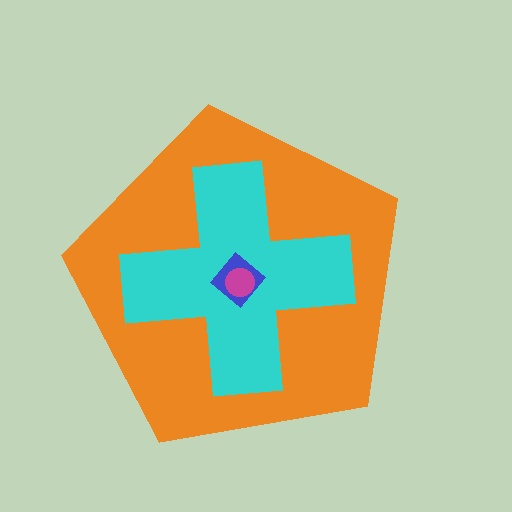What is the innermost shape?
The magenta circle.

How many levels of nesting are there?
4.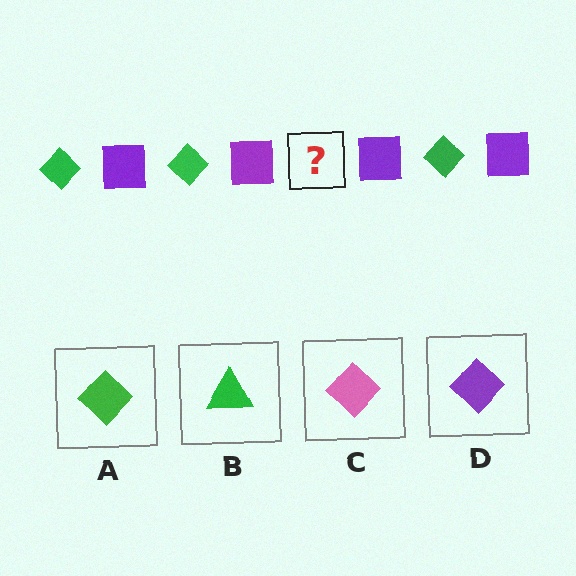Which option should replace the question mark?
Option A.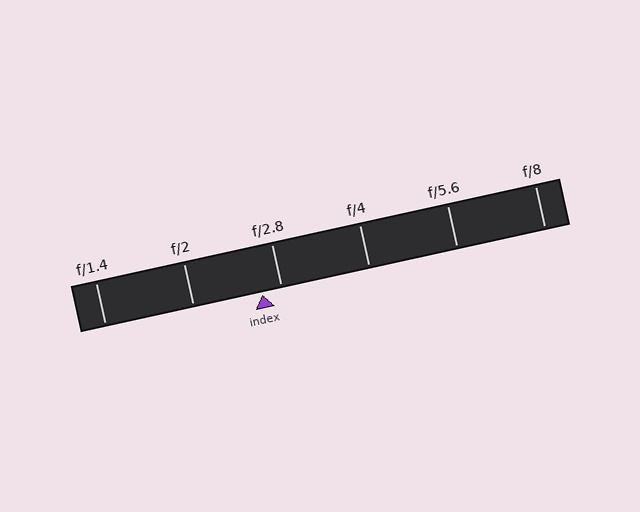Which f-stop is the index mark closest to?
The index mark is closest to f/2.8.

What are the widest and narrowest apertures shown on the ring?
The widest aperture shown is f/1.4 and the narrowest is f/8.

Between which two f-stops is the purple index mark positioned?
The index mark is between f/2 and f/2.8.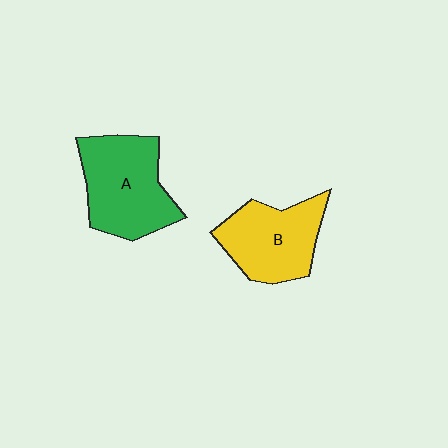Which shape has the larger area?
Shape A (green).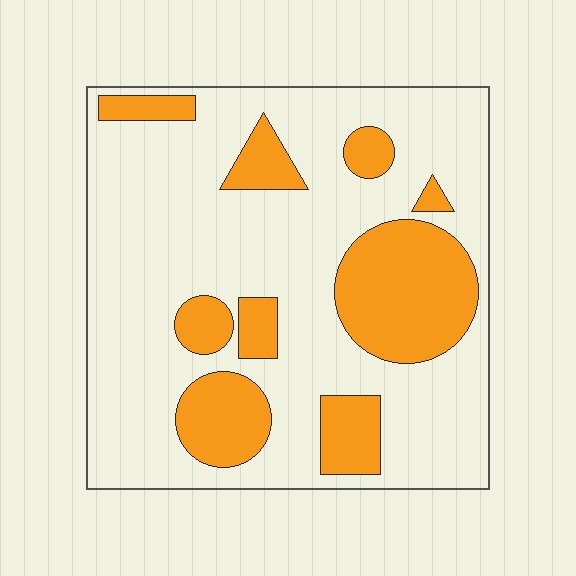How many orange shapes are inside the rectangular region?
9.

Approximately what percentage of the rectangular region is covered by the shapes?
Approximately 25%.